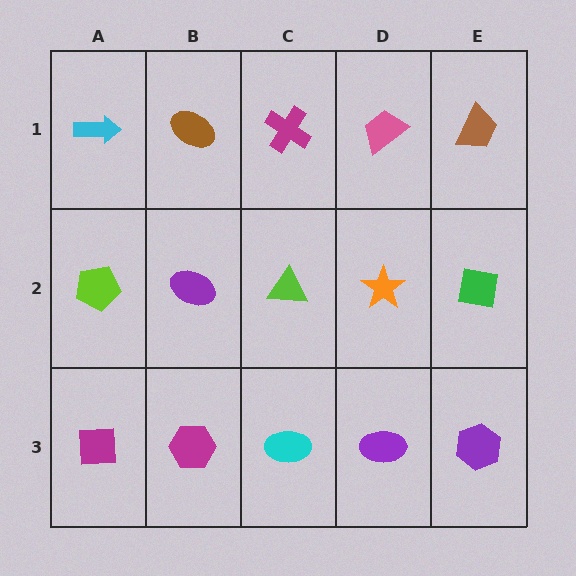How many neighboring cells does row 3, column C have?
3.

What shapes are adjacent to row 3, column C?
A lime triangle (row 2, column C), a magenta hexagon (row 3, column B), a purple ellipse (row 3, column D).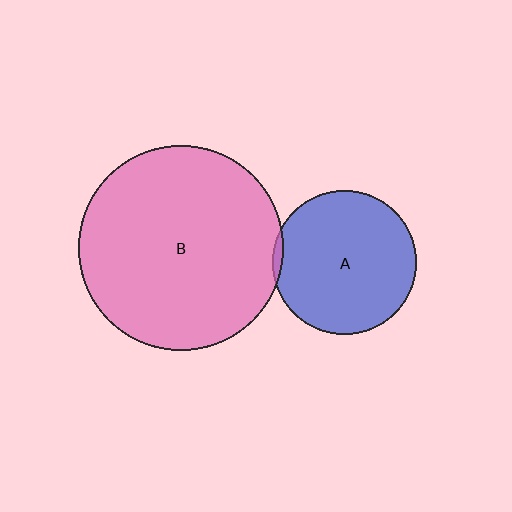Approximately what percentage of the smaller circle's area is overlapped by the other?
Approximately 5%.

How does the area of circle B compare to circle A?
Approximately 2.0 times.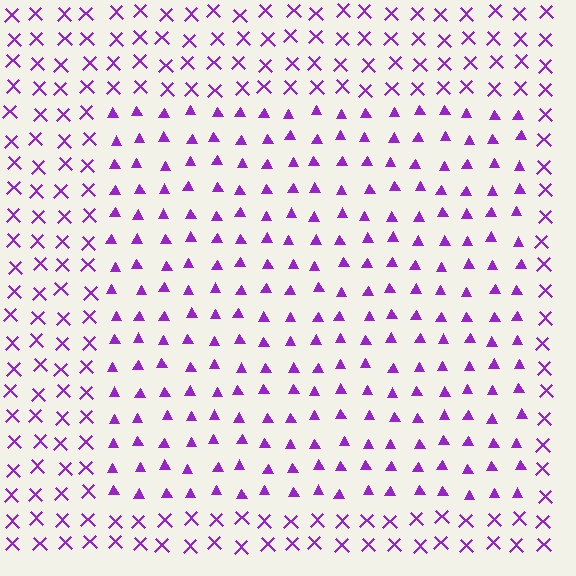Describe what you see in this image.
The image is filled with small purple elements arranged in a uniform grid. A rectangle-shaped region contains triangles, while the surrounding area contains X marks. The boundary is defined purely by the change in element shape.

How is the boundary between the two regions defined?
The boundary is defined by a change in element shape: triangles inside vs. X marks outside. All elements share the same color and spacing.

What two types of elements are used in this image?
The image uses triangles inside the rectangle region and X marks outside it.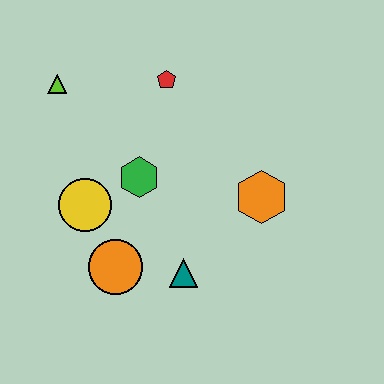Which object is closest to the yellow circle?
The green hexagon is closest to the yellow circle.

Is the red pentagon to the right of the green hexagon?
Yes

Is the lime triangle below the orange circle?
No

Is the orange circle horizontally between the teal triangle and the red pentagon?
No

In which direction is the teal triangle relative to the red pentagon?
The teal triangle is below the red pentagon.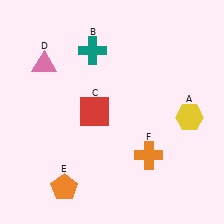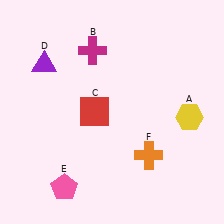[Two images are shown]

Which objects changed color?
B changed from teal to magenta. D changed from pink to purple. E changed from orange to pink.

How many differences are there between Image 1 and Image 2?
There are 3 differences between the two images.